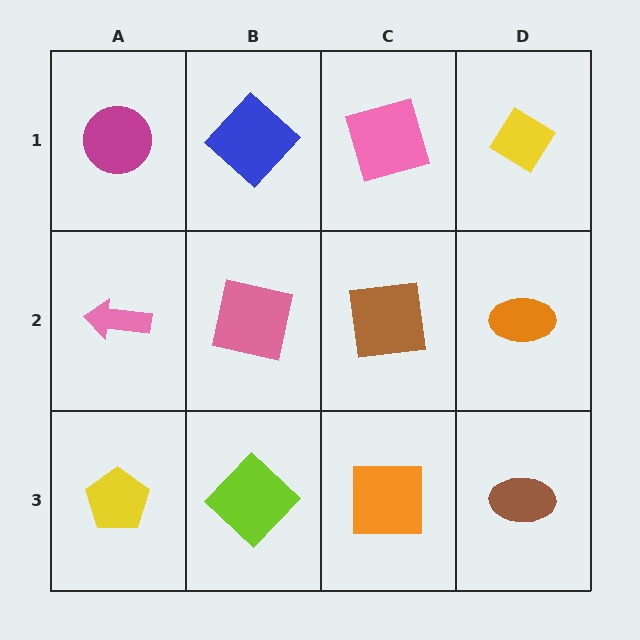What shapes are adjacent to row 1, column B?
A pink square (row 2, column B), a magenta circle (row 1, column A), a pink square (row 1, column C).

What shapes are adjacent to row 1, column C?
A brown square (row 2, column C), a blue diamond (row 1, column B), a yellow diamond (row 1, column D).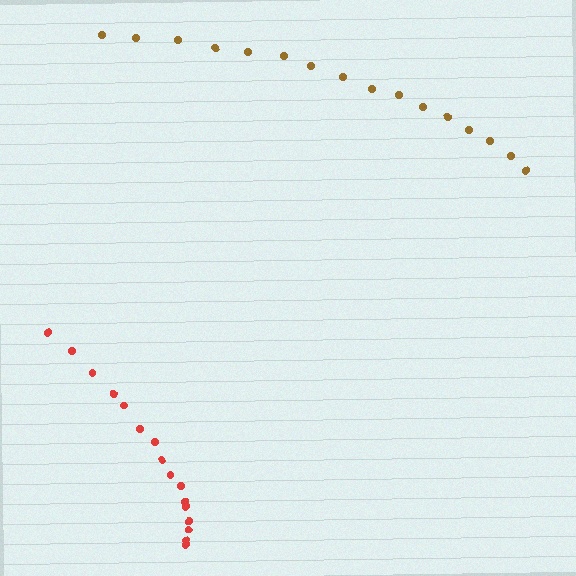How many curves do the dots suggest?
There are 2 distinct paths.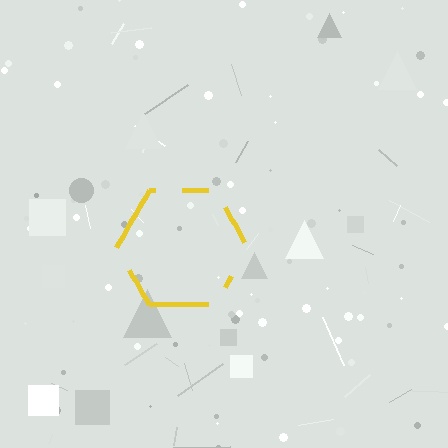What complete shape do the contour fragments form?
The contour fragments form a hexagon.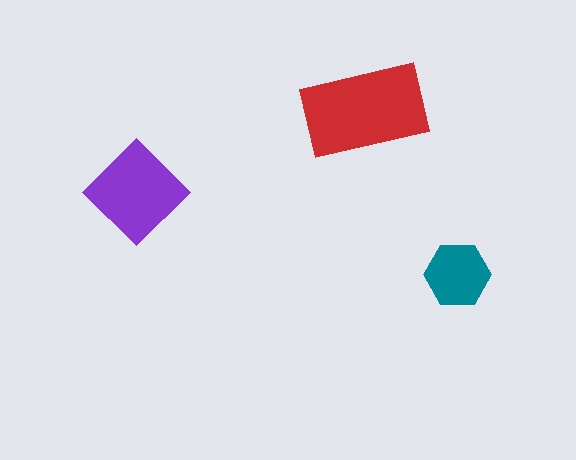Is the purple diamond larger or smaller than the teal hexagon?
Larger.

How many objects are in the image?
There are 3 objects in the image.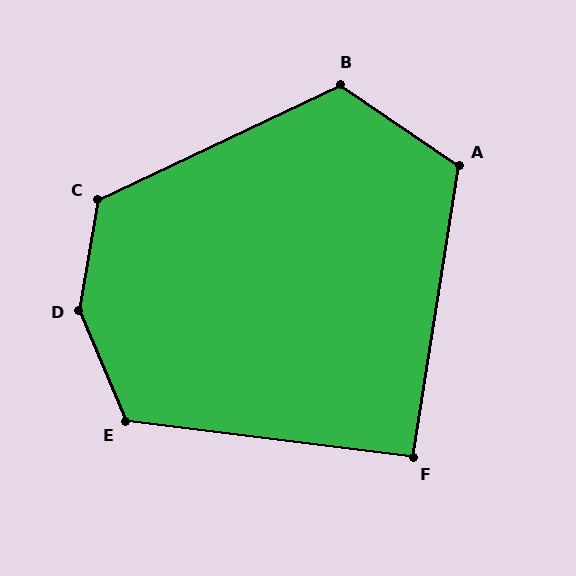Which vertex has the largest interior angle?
D, at approximately 148 degrees.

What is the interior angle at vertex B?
Approximately 120 degrees (obtuse).